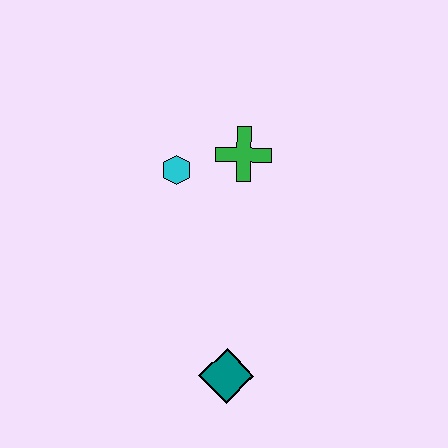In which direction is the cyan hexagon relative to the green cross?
The cyan hexagon is to the left of the green cross.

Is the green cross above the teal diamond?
Yes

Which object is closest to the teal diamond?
The cyan hexagon is closest to the teal diamond.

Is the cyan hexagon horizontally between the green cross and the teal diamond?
No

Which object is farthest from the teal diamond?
The green cross is farthest from the teal diamond.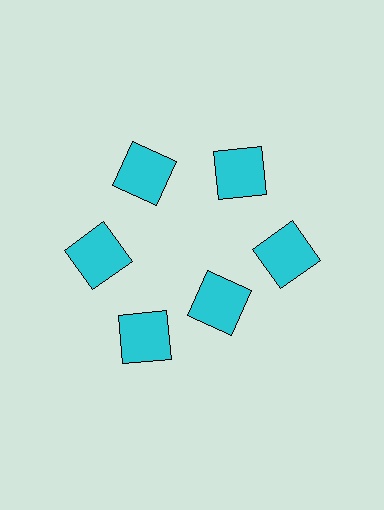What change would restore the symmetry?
The symmetry would be restored by moving it outward, back onto the ring so that all 6 squares sit at equal angles and equal distance from the center.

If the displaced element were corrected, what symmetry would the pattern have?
It would have 6-fold rotational symmetry — the pattern would map onto itself every 60 degrees.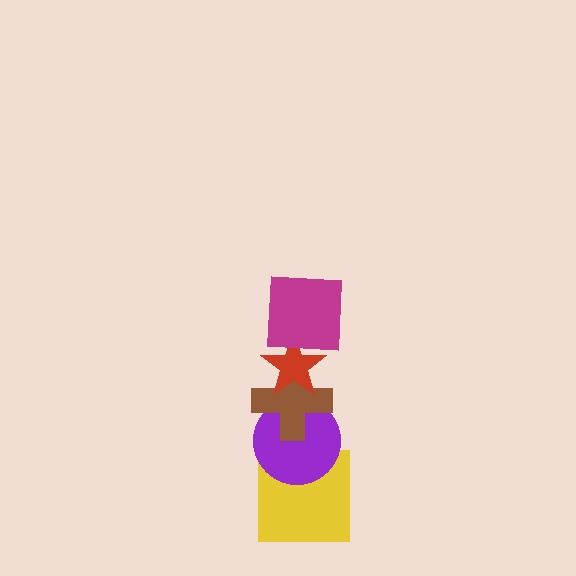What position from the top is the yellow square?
The yellow square is 5th from the top.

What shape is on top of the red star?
The magenta square is on top of the red star.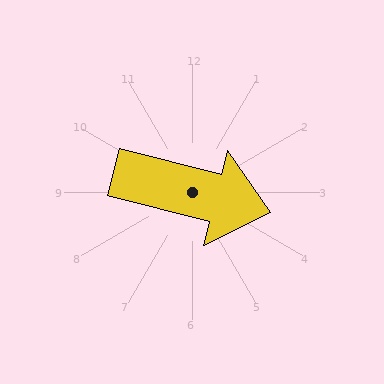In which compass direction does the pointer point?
East.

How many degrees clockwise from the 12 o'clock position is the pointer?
Approximately 104 degrees.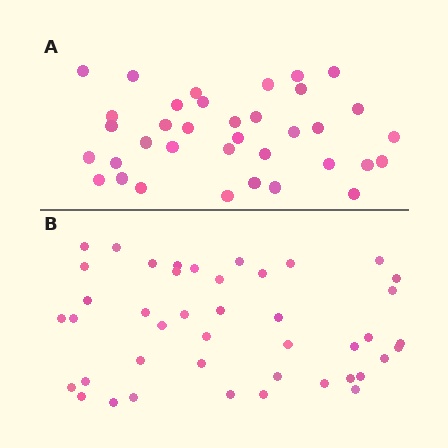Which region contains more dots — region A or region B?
Region B (the bottom region) has more dots.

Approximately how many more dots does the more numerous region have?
Region B has roughly 8 or so more dots than region A.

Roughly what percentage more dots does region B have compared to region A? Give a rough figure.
About 20% more.